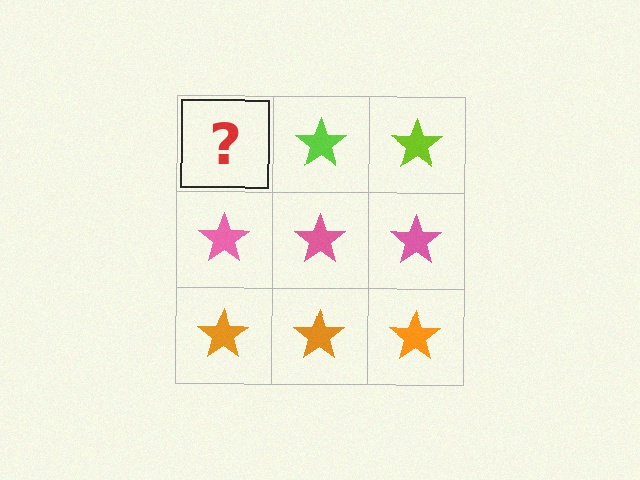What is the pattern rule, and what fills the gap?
The rule is that each row has a consistent color. The gap should be filled with a lime star.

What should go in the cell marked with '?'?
The missing cell should contain a lime star.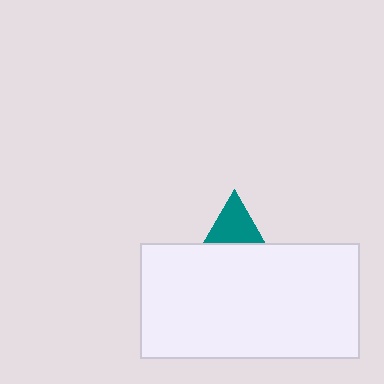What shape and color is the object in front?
The object in front is a white rectangle.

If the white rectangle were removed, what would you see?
You would see the complete teal triangle.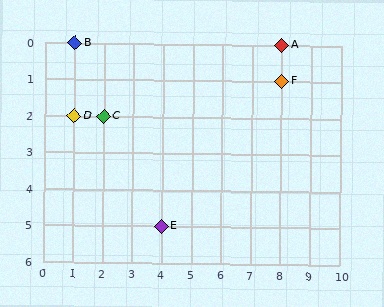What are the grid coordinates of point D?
Point D is at grid coordinates (1, 2).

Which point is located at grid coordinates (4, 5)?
Point E is at (4, 5).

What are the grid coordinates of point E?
Point E is at grid coordinates (4, 5).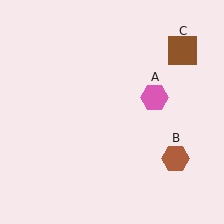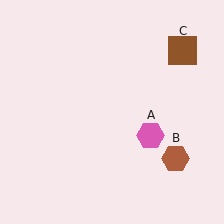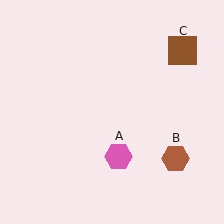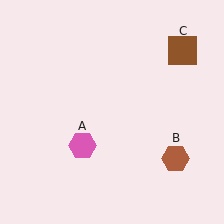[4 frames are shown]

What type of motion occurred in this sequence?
The pink hexagon (object A) rotated clockwise around the center of the scene.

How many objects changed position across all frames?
1 object changed position: pink hexagon (object A).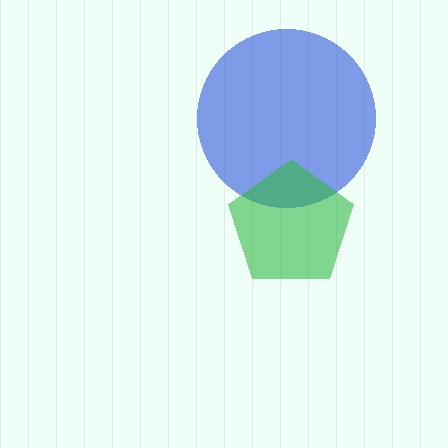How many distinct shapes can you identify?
There are 2 distinct shapes: a blue circle, a green pentagon.